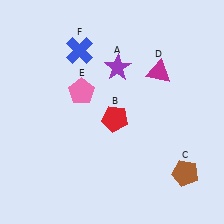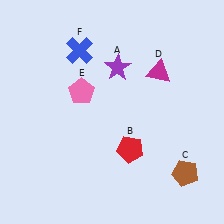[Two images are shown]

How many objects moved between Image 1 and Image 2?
1 object moved between the two images.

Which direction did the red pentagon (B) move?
The red pentagon (B) moved down.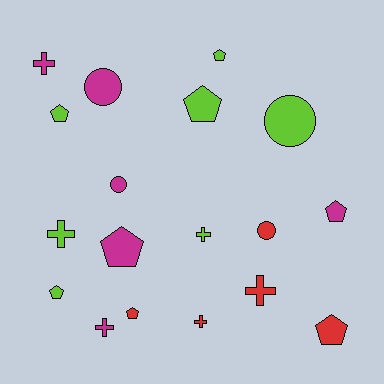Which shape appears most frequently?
Pentagon, with 8 objects.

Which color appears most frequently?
Lime, with 7 objects.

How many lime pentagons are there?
There are 4 lime pentagons.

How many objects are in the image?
There are 18 objects.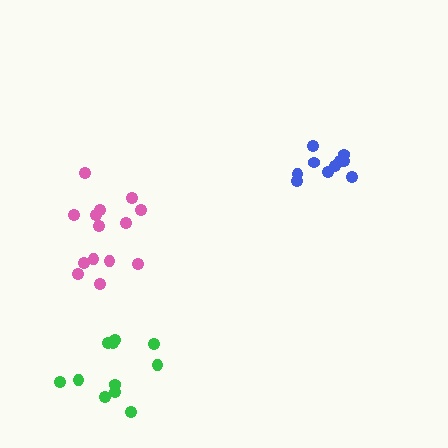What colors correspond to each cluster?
The clusters are colored: pink, blue, green.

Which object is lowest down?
The green cluster is bottommost.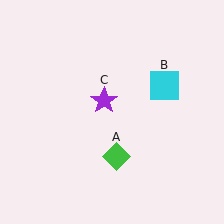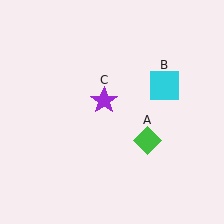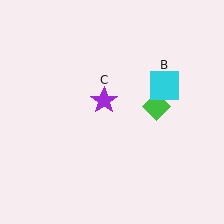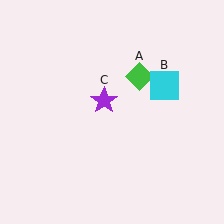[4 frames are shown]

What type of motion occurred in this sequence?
The green diamond (object A) rotated counterclockwise around the center of the scene.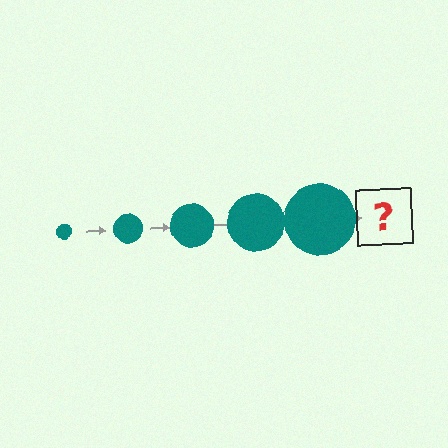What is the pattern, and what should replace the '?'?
The pattern is that the circle gets progressively larger each step. The '?' should be a teal circle, larger than the previous one.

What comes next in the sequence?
The next element should be a teal circle, larger than the previous one.